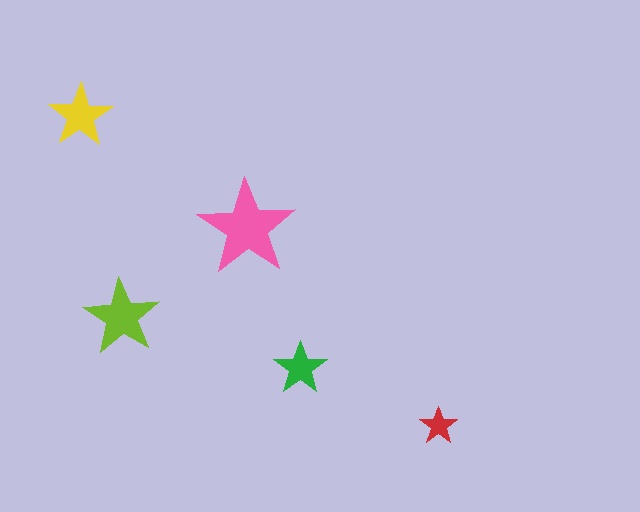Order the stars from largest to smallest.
the pink one, the lime one, the yellow one, the green one, the red one.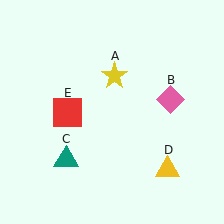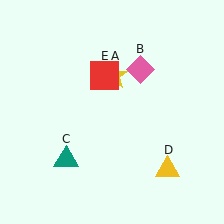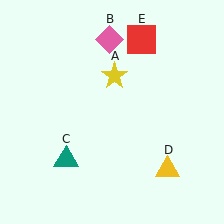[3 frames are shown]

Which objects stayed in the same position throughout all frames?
Yellow star (object A) and teal triangle (object C) and yellow triangle (object D) remained stationary.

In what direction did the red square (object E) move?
The red square (object E) moved up and to the right.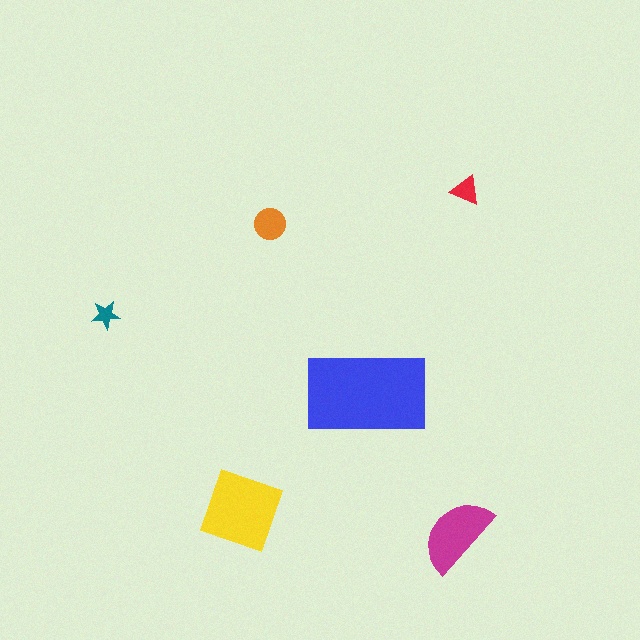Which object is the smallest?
The teal star.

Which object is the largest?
The blue rectangle.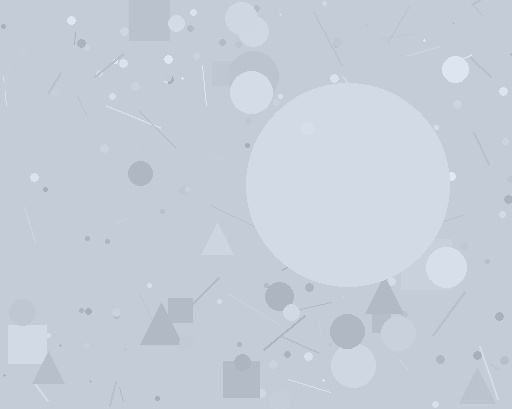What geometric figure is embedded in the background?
A circle is embedded in the background.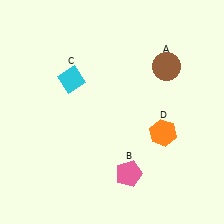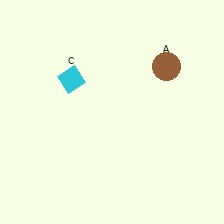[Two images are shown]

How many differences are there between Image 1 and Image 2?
There are 2 differences between the two images.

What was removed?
The pink pentagon (B), the orange hexagon (D) were removed in Image 2.